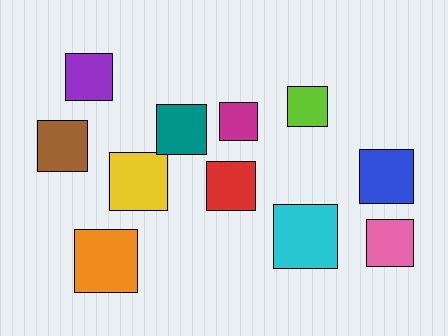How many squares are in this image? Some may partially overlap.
There are 11 squares.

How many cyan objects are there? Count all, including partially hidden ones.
There is 1 cyan object.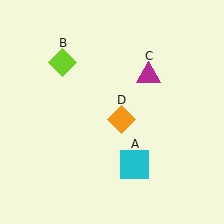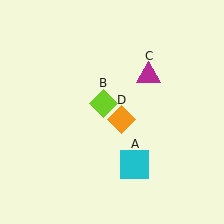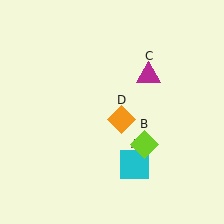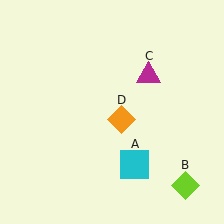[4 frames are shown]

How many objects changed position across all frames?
1 object changed position: lime diamond (object B).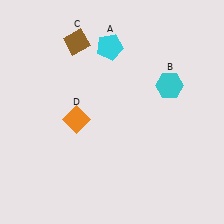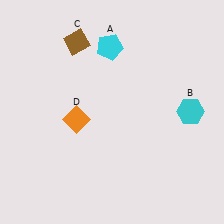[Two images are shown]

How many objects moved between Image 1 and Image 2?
1 object moved between the two images.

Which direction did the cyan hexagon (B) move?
The cyan hexagon (B) moved down.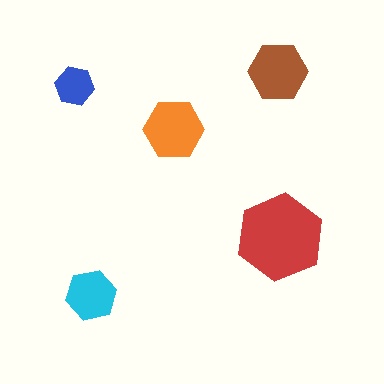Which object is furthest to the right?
The red hexagon is rightmost.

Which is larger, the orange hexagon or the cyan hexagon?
The orange one.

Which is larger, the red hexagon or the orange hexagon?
The red one.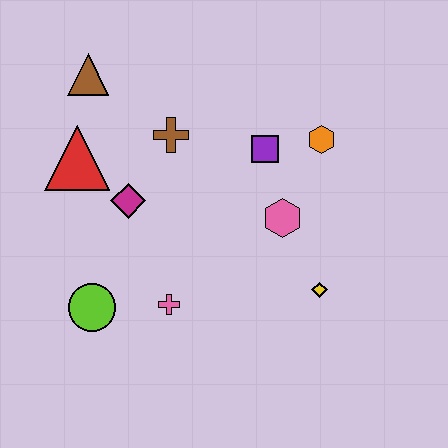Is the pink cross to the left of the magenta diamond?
No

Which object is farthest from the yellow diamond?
The brown triangle is farthest from the yellow diamond.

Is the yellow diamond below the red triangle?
Yes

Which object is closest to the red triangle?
The magenta diamond is closest to the red triangle.